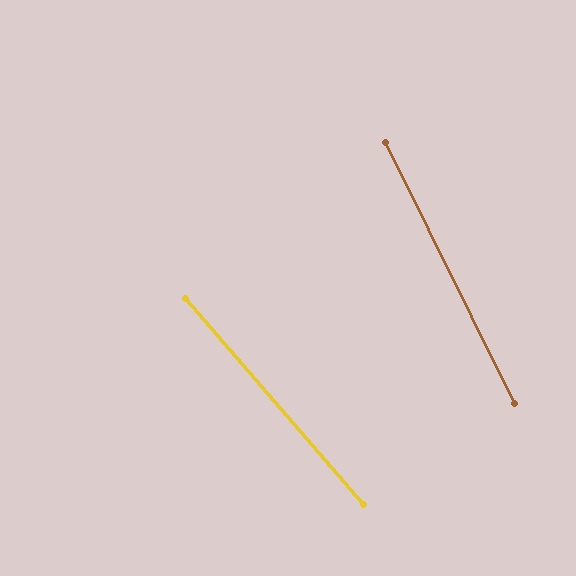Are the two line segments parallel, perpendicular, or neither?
Neither parallel nor perpendicular — they differ by about 15°.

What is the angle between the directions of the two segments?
Approximately 15 degrees.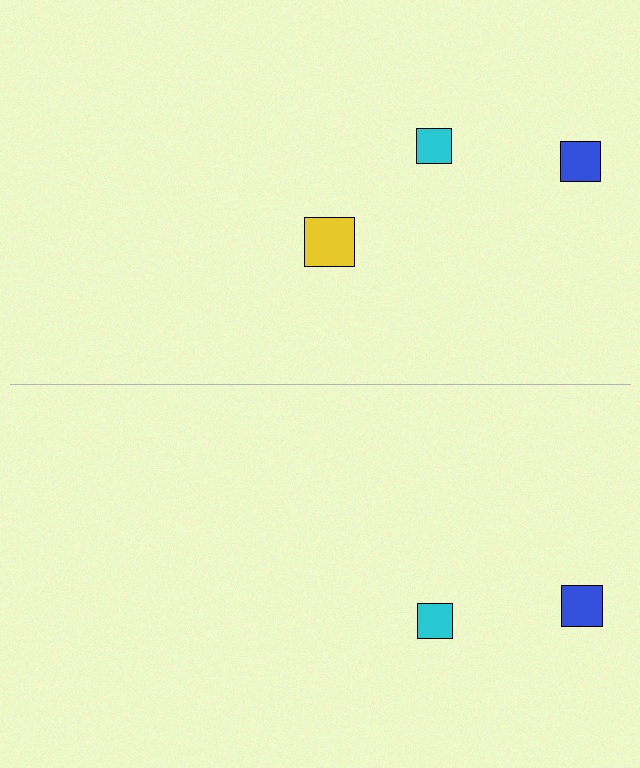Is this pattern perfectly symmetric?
No, the pattern is not perfectly symmetric. A yellow square is missing from the bottom side.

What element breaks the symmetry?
A yellow square is missing from the bottom side.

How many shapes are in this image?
There are 5 shapes in this image.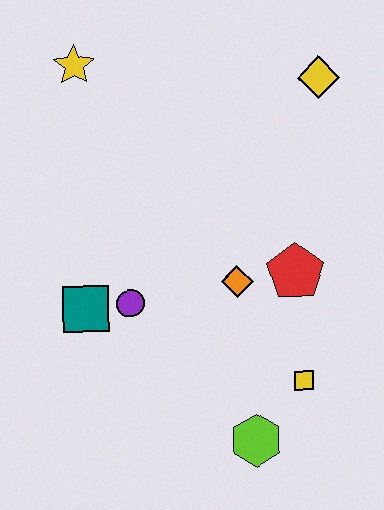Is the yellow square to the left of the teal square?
No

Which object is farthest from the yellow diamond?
The lime hexagon is farthest from the yellow diamond.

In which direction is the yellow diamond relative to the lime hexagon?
The yellow diamond is above the lime hexagon.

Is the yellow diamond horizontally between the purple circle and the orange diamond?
No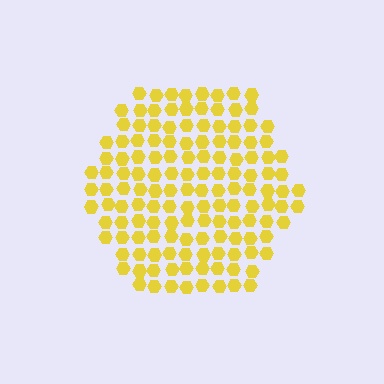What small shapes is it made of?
It is made of small hexagons.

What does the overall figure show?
The overall figure shows a hexagon.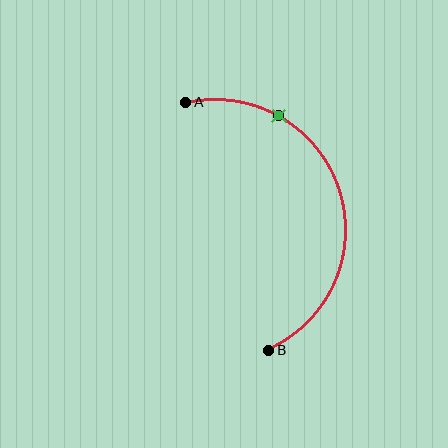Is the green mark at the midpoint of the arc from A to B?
No. The green mark lies on the arc but is closer to endpoint A. The arc midpoint would be at the point on the curve equidistant along the arc from both A and B.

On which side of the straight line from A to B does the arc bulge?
The arc bulges to the right of the straight line connecting A and B.